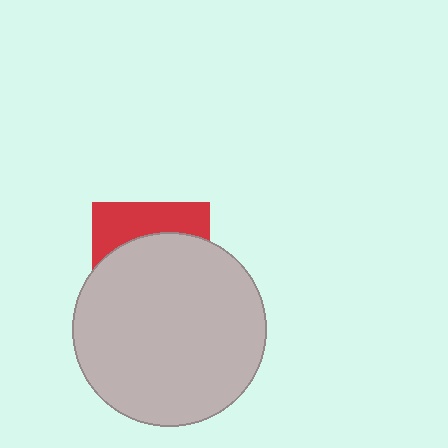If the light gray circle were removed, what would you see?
You would see the complete red square.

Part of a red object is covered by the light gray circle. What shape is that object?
It is a square.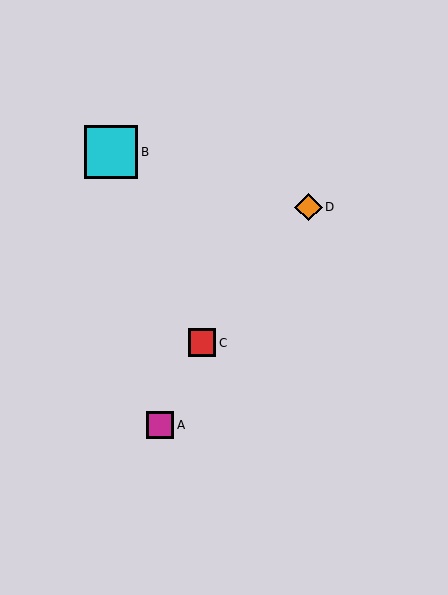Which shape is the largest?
The cyan square (labeled B) is the largest.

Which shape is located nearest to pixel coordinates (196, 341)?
The red square (labeled C) at (202, 343) is nearest to that location.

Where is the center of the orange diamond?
The center of the orange diamond is at (309, 207).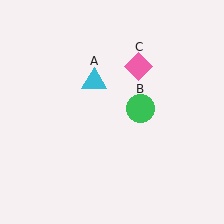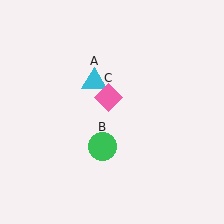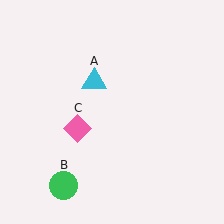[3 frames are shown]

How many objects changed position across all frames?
2 objects changed position: green circle (object B), pink diamond (object C).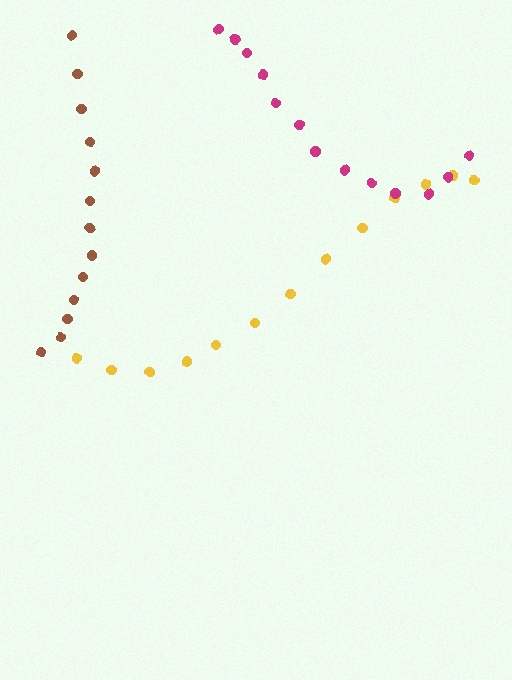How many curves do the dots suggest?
There are 3 distinct paths.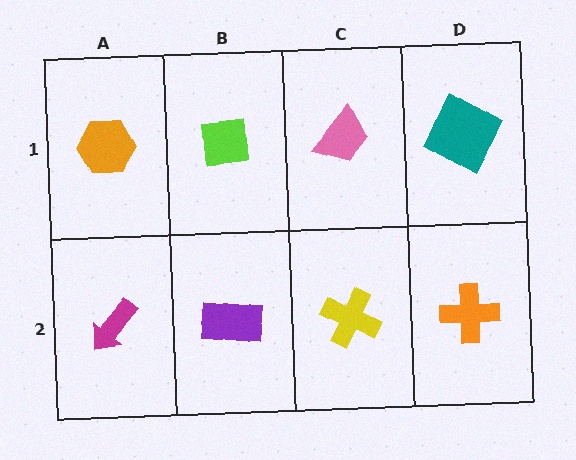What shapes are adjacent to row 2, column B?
A lime square (row 1, column B), a magenta arrow (row 2, column A), a yellow cross (row 2, column C).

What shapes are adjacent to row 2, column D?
A teal square (row 1, column D), a yellow cross (row 2, column C).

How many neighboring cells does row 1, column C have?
3.